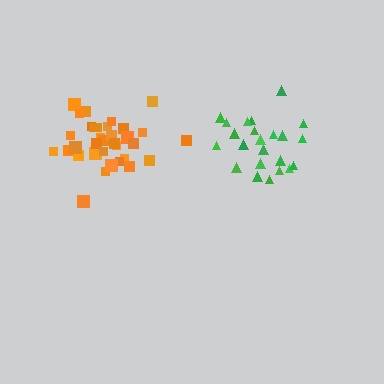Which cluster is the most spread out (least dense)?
Green.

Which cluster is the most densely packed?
Orange.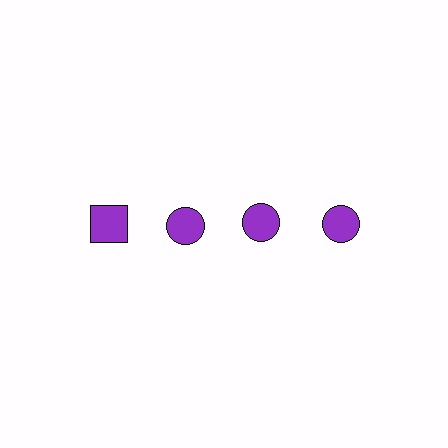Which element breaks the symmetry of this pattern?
The purple square in the top row, leftmost column breaks the symmetry. All other shapes are purple circles.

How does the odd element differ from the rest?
It has a different shape: square instead of circle.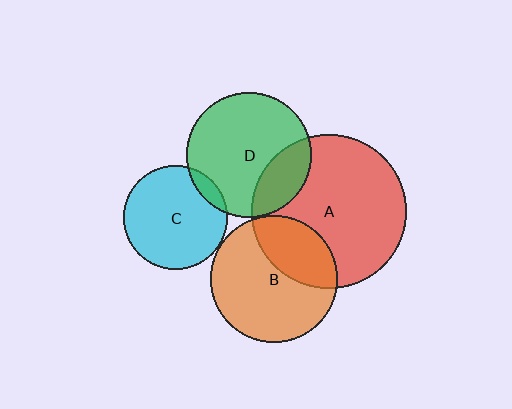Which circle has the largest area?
Circle A (red).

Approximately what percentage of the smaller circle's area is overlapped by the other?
Approximately 30%.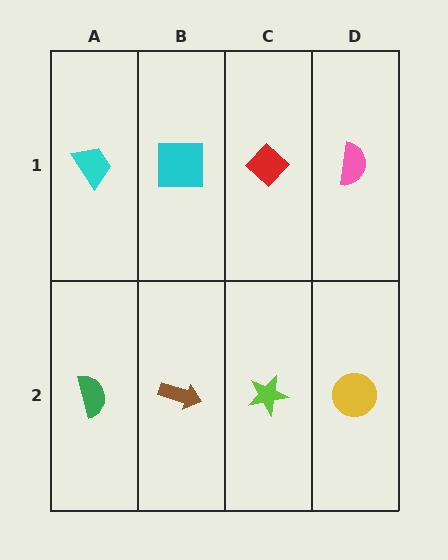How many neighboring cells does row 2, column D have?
2.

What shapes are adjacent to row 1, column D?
A yellow circle (row 2, column D), a red diamond (row 1, column C).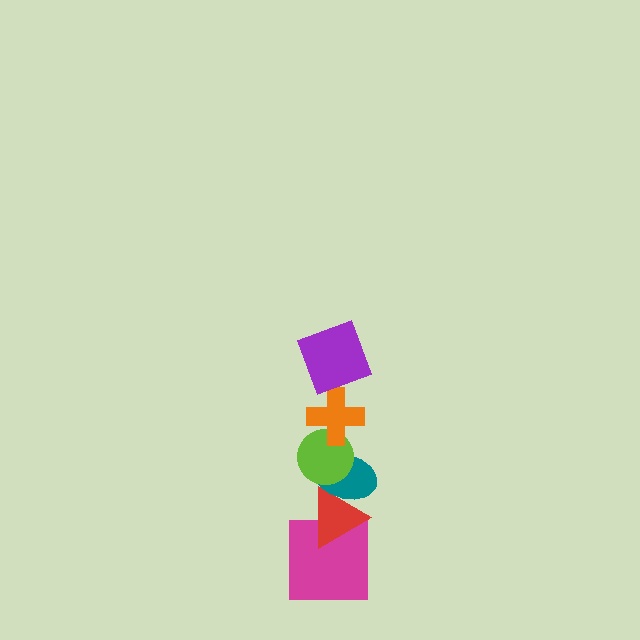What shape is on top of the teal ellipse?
The lime circle is on top of the teal ellipse.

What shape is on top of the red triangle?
The teal ellipse is on top of the red triangle.